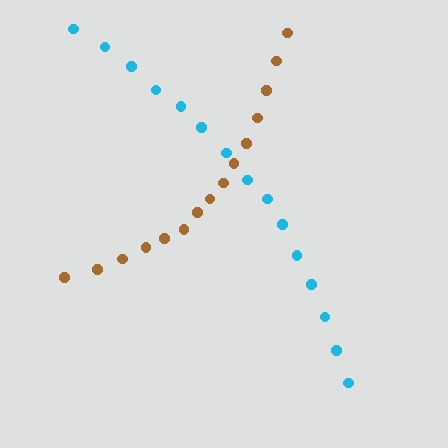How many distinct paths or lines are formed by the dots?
There are 2 distinct paths.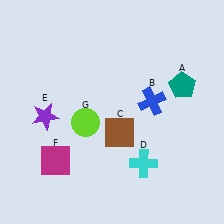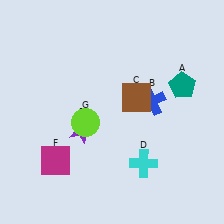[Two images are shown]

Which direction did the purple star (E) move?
The purple star (E) moved right.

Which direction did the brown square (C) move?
The brown square (C) moved up.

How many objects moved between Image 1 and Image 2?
2 objects moved between the two images.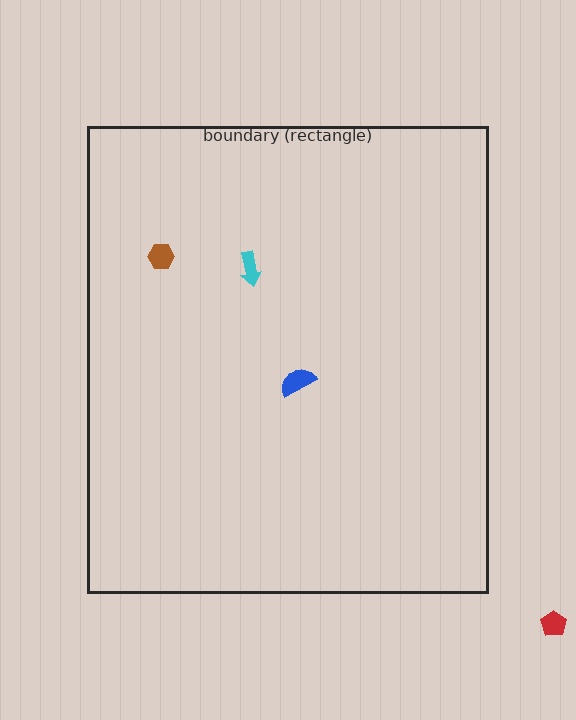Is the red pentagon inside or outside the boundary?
Outside.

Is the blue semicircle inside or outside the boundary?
Inside.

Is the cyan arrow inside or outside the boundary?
Inside.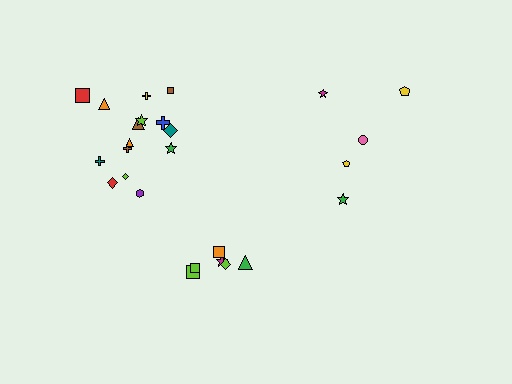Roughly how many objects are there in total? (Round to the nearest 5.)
Roughly 25 objects in total.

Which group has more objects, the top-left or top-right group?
The top-left group.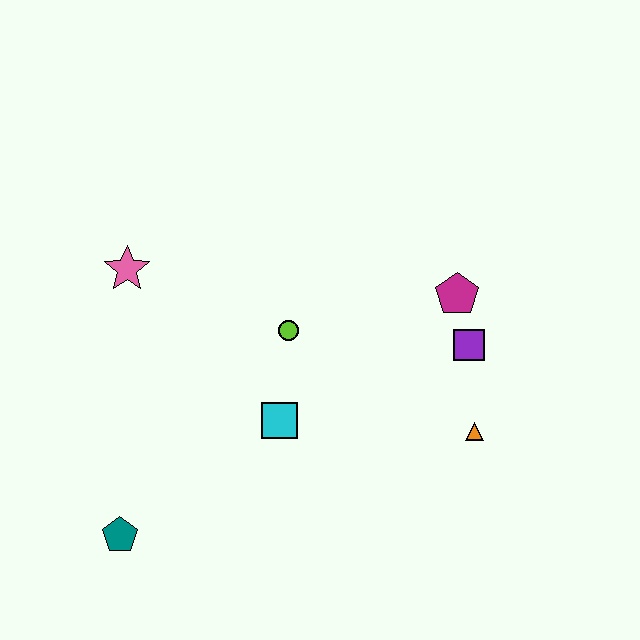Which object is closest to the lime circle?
The cyan square is closest to the lime circle.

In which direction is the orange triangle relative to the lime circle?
The orange triangle is to the right of the lime circle.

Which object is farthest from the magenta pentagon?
The teal pentagon is farthest from the magenta pentagon.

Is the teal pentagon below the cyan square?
Yes